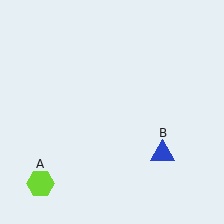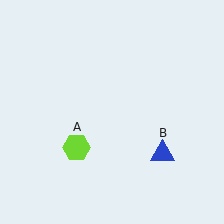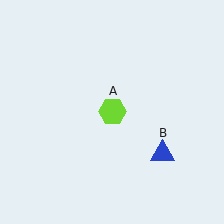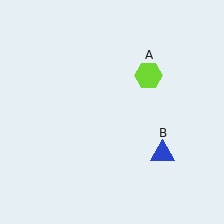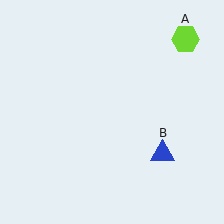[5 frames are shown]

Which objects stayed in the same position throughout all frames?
Blue triangle (object B) remained stationary.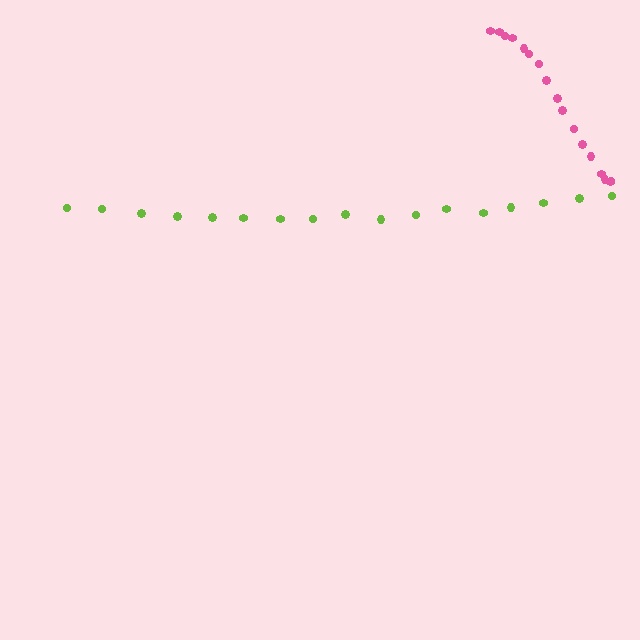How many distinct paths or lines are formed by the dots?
There are 2 distinct paths.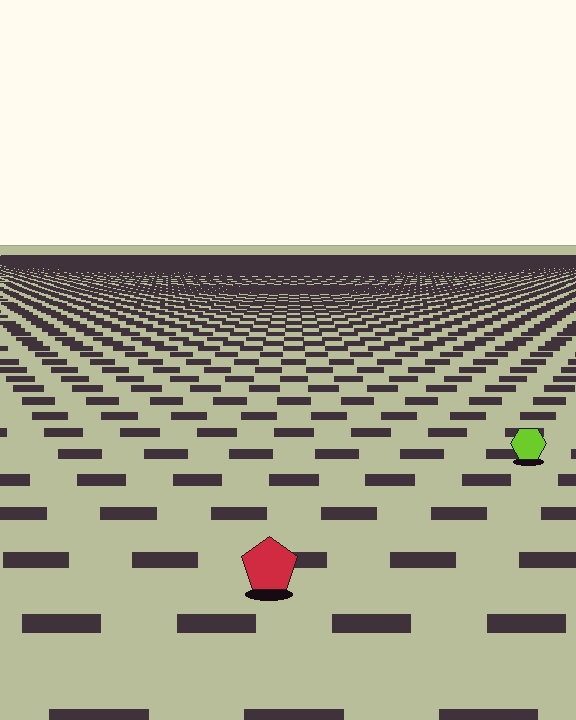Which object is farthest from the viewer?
The lime hexagon is farthest from the viewer. It appears smaller and the ground texture around it is denser.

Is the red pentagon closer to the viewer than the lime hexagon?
Yes. The red pentagon is closer — you can tell from the texture gradient: the ground texture is coarser near it.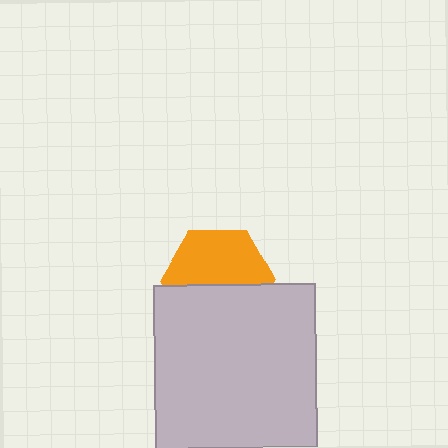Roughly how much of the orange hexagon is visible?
About half of it is visible (roughly 54%).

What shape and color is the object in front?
The object in front is a light gray rectangle.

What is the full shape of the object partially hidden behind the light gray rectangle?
The partially hidden object is an orange hexagon.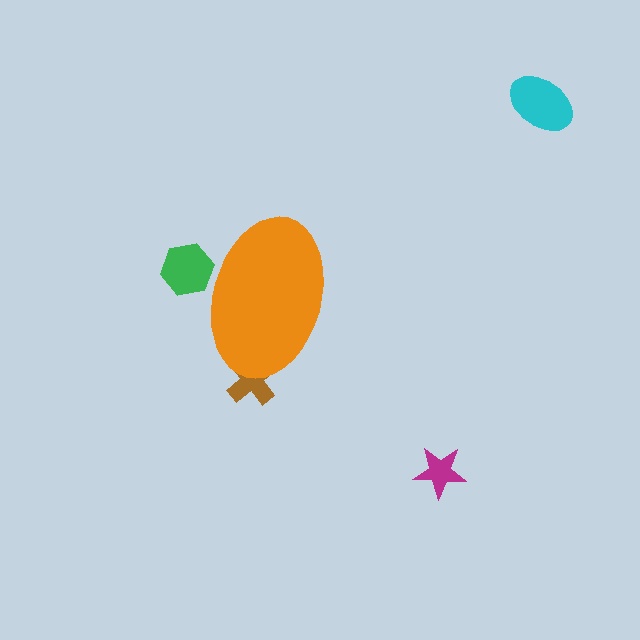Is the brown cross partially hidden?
Yes, the brown cross is partially hidden behind the orange ellipse.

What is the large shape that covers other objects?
An orange ellipse.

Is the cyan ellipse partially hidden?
No, the cyan ellipse is fully visible.